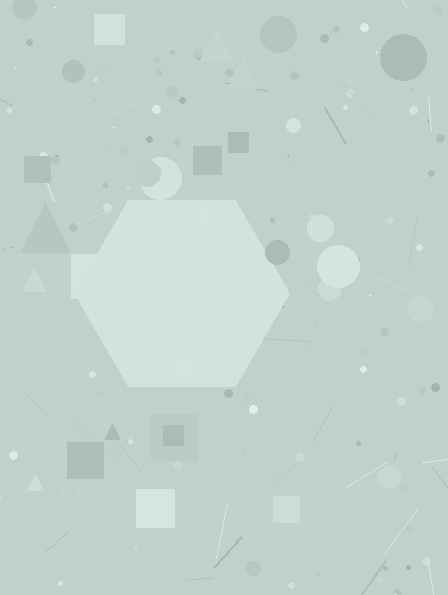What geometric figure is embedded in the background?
A hexagon is embedded in the background.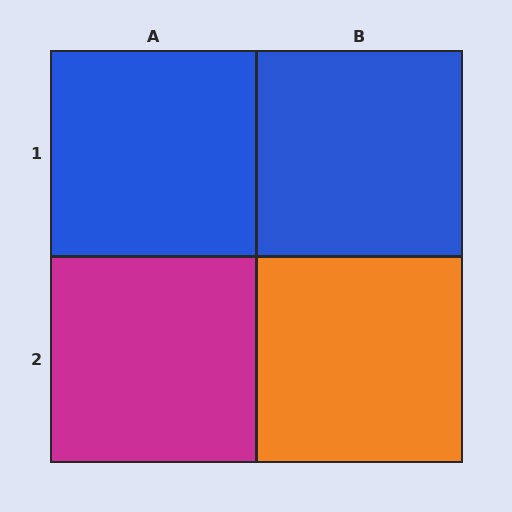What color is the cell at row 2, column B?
Orange.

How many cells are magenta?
1 cell is magenta.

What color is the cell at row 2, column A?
Magenta.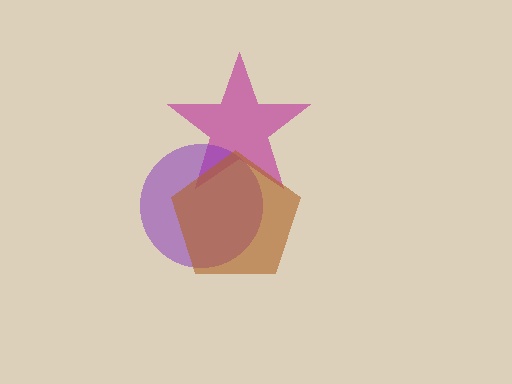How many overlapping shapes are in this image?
There are 3 overlapping shapes in the image.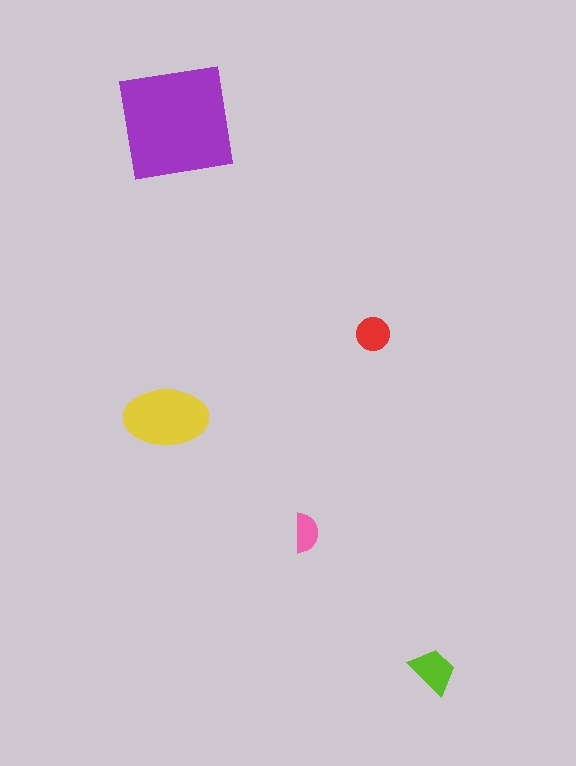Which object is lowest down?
The lime trapezoid is bottommost.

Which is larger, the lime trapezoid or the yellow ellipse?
The yellow ellipse.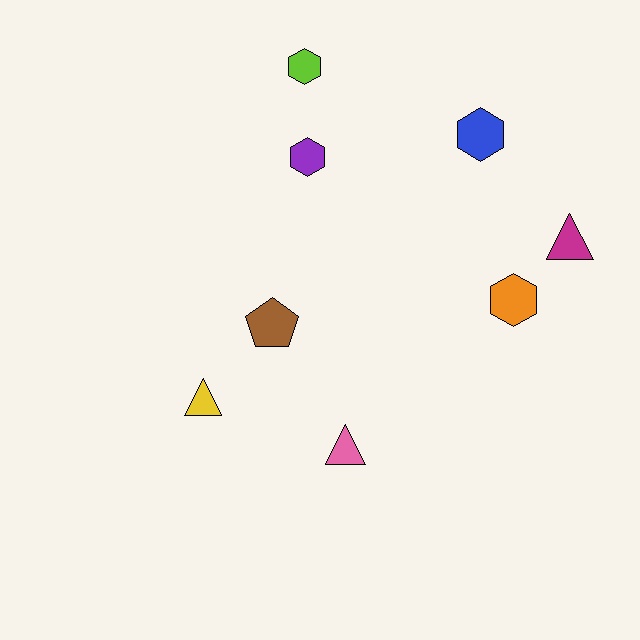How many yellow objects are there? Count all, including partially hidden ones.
There is 1 yellow object.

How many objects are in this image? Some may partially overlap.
There are 8 objects.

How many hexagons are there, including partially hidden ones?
There are 4 hexagons.